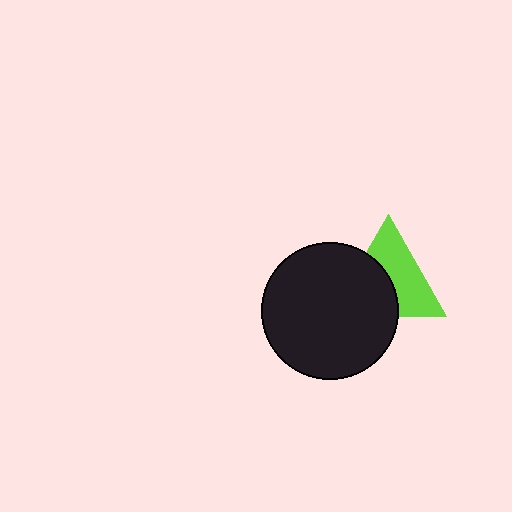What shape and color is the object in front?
The object in front is a black circle.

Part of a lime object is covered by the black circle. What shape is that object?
It is a triangle.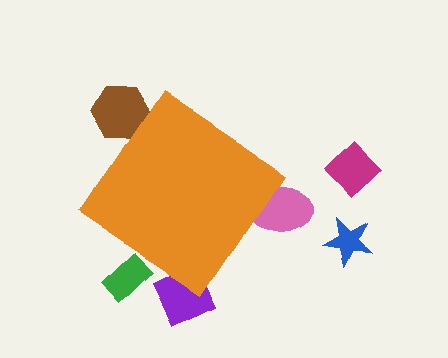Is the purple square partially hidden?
Yes, the purple square is partially hidden behind the orange diamond.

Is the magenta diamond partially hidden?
No, the magenta diamond is fully visible.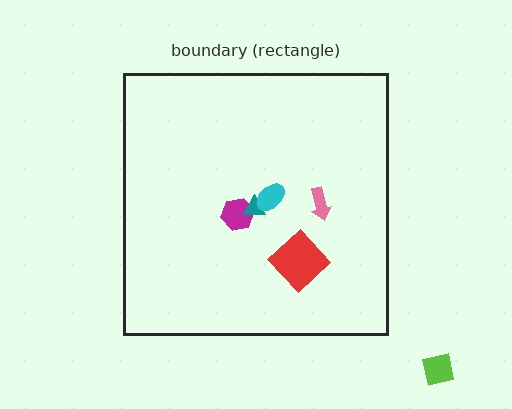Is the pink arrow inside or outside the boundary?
Inside.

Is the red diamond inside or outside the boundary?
Inside.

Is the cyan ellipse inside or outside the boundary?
Inside.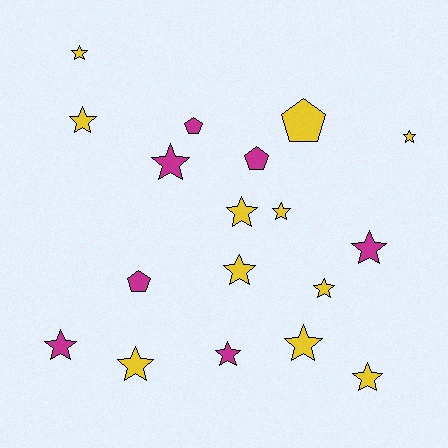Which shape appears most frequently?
Star, with 14 objects.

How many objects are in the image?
There are 18 objects.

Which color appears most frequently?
Yellow, with 11 objects.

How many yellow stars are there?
There are 10 yellow stars.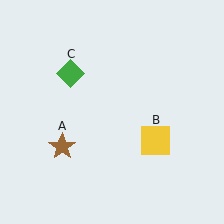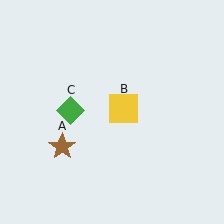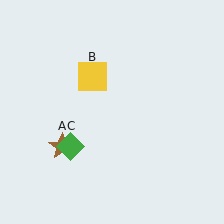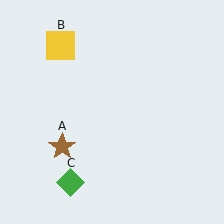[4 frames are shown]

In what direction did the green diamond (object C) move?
The green diamond (object C) moved down.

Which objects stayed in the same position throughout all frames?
Brown star (object A) remained stationary.